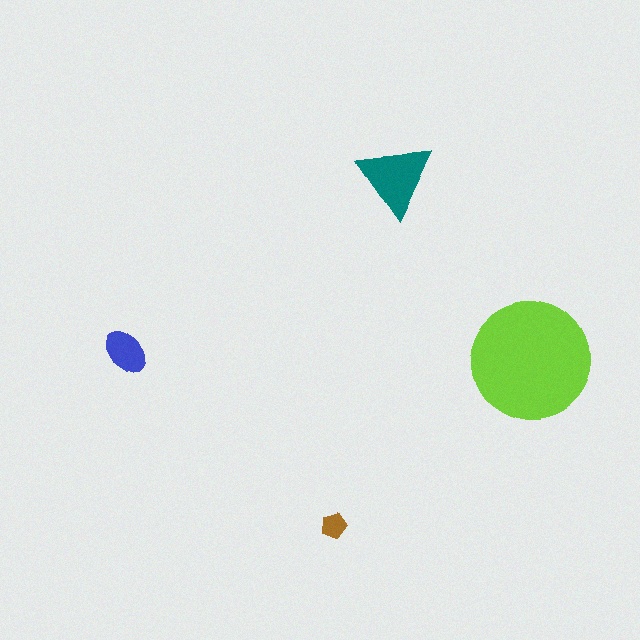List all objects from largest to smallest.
The lime circle, the teal triangle, the blue ellipse, the brown pentagon.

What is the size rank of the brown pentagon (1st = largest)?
4th.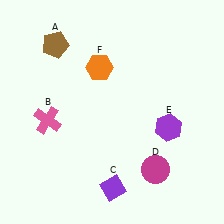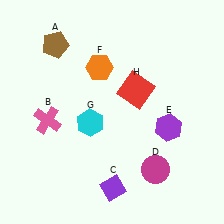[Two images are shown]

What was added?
A cyan hexagon (G), a red square (H) were added in Image 2.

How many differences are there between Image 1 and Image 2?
There are 2 differences between the two images.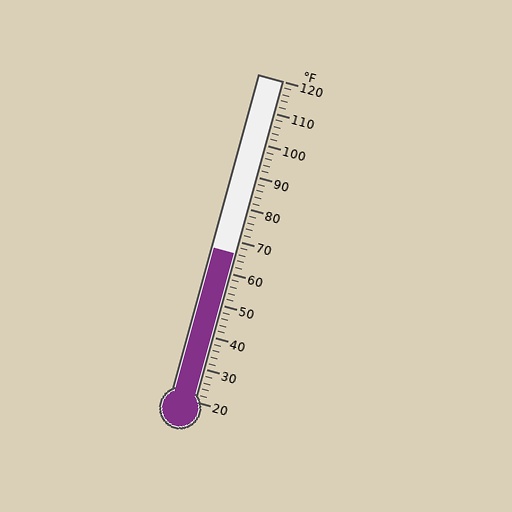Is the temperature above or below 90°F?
The temperature is below 90°F.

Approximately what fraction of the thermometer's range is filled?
The thermometer is filled to approximately 45% of its range.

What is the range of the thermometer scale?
The thermometer scale ranges from 20°F to 120°F.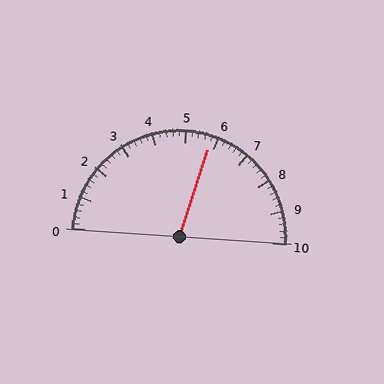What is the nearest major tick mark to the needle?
The nearest major tick mark is 6.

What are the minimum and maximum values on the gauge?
The gauge ranges from 0 to 10.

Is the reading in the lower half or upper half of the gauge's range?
The reading is in the upper half of the range (0 to 10).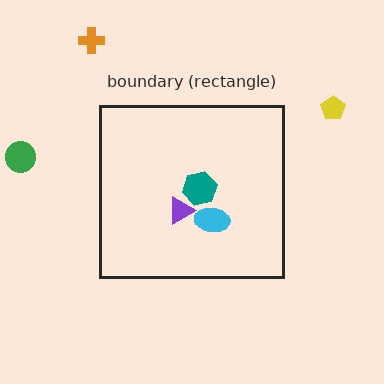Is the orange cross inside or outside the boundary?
Outside.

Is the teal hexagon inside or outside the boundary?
Inside.